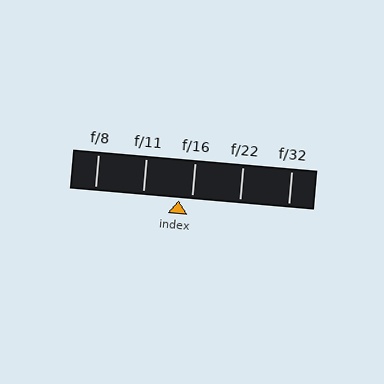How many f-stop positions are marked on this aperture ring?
There are 5 f-stop positions marked.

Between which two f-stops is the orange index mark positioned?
The index mark is between f/11 and f/16.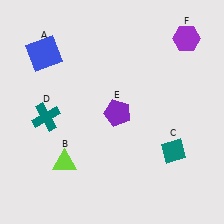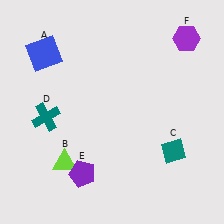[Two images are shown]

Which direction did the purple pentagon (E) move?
The purple pentagon (E) moved down.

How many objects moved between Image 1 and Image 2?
1 object moved between the two images.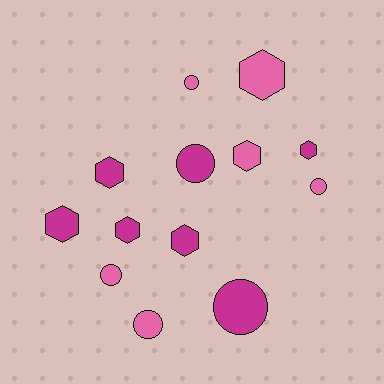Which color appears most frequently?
Magenta, with 7 objects.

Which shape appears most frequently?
Hexagon, with 7 objects.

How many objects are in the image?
There are 13 objects.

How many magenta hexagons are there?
There are 5 magenta hexagons.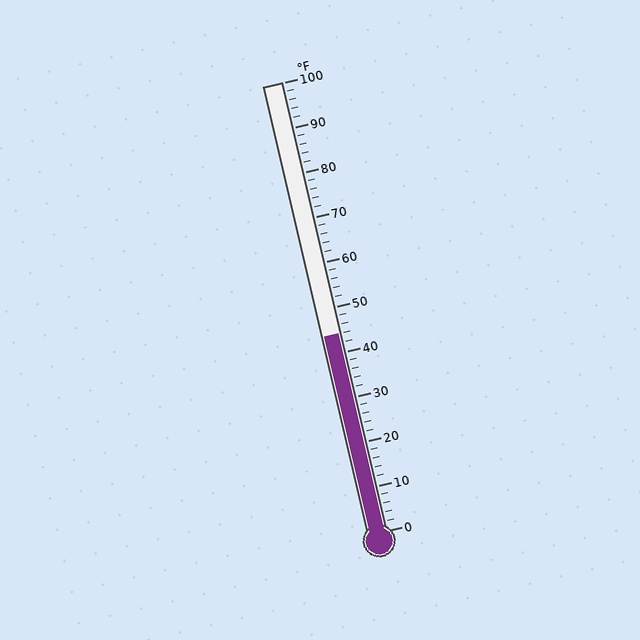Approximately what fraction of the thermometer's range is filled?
The thermometer is filled to approximately 45% of its range.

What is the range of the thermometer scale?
The thermometer scale ranges from 0°F to 100°F.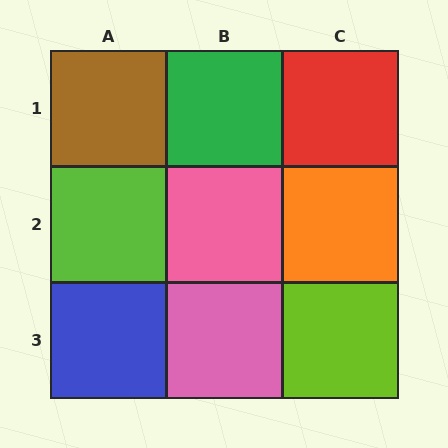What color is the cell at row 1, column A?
Brown.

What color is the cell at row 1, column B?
Green.